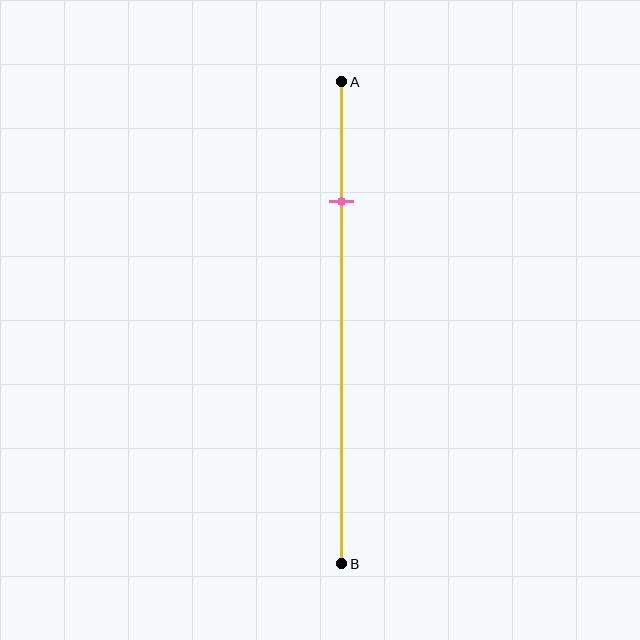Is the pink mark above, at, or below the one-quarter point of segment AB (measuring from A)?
The pink mark is approximately at the one-quarter point of segment AB.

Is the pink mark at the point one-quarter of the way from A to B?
Yes, the mark is approximately at the one-quarter point.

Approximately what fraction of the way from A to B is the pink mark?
The pink mark is approximately 25% of the way from A to B.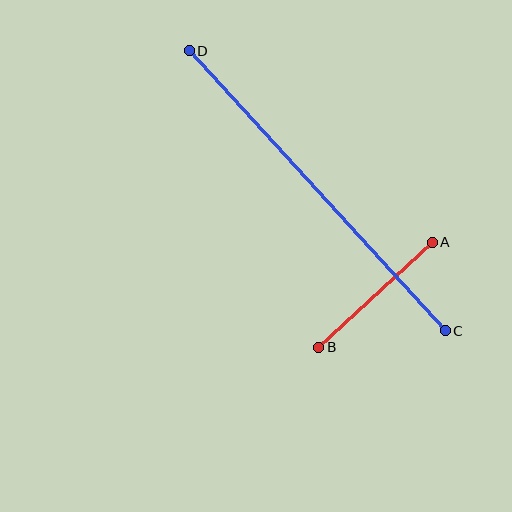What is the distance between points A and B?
The distance is approximately 155 pixels.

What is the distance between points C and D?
The distance is approximately 380 pixels.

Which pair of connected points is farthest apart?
Points C and D are farthest apart.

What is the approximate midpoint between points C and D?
The midpoint is at approximately (317, 191) pixels.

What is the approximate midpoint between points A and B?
The midpoint is at approximately (375, 295) pixels.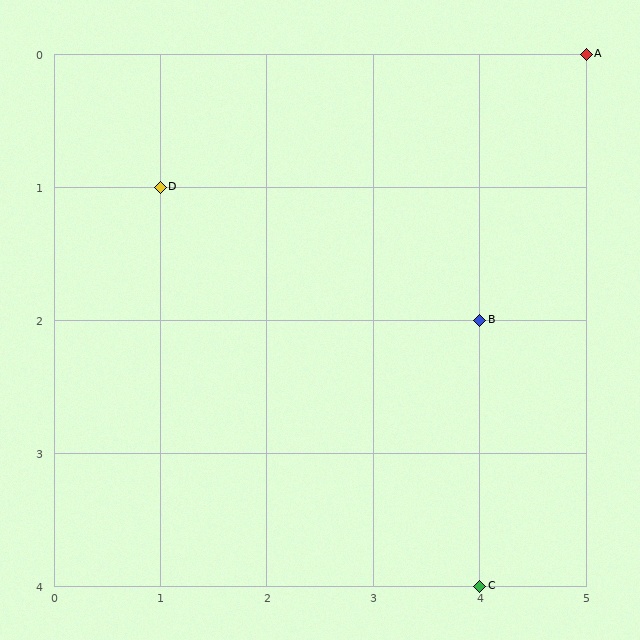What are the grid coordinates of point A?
Point A is at grid coordinates (5, 0).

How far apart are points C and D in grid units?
Points C and D are 3 columns and 3 rows apart (about 4.2 grid units diagonally).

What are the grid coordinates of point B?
Point B is at grid coordinates (4, 2).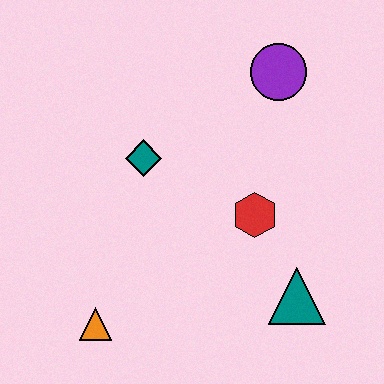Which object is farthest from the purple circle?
The orange triangle is farthest from the purple circle.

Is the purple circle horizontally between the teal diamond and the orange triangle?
No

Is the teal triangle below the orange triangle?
No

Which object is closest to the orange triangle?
The teal diamond is closest to the orange triangle.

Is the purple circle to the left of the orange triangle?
No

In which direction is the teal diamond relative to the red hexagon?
The teal diamond is to the left of the red hexagon.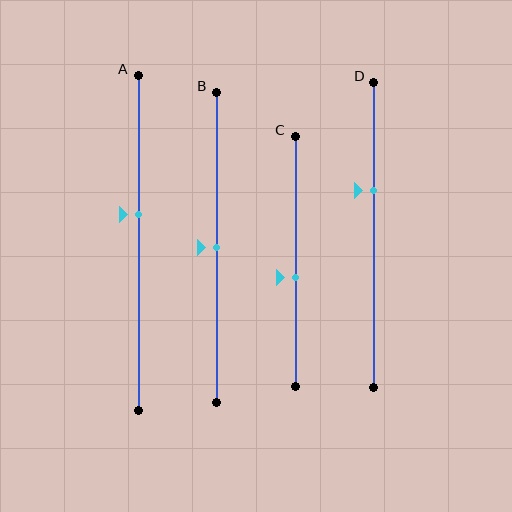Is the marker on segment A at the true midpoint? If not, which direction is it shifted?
No, the marker on segment A is shifted upward by about 9% of the segment length.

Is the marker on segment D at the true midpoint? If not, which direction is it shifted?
No, the marker on segment D is shifted upward by about 15% of the segment length.